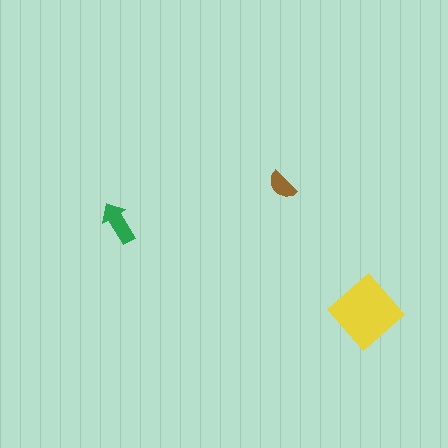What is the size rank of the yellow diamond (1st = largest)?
1st.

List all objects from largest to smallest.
The yellow diamond, the green arrow, the brown semicircle.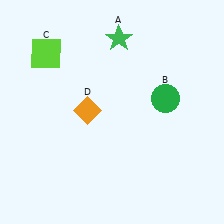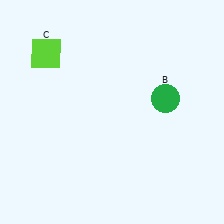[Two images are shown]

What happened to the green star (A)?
The green star (A) was removed in Image 2. It was in the top-right area of Image 1.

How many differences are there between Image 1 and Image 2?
There are 2 differences between the two images.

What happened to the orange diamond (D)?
The orange diamond (D) was removed in Image 2. It was in the top-left area of Image 1.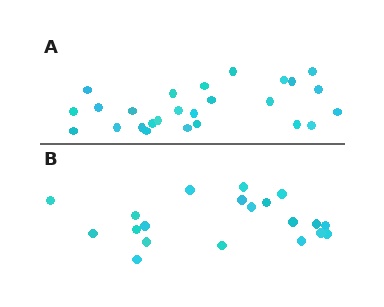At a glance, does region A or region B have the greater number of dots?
Region A (the top region) has more dots.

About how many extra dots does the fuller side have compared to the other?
Region A has about 6 more dots than region B.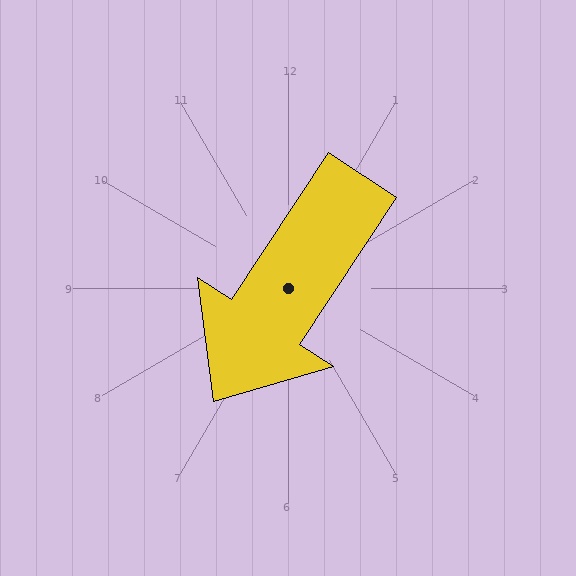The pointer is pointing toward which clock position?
Roughly 7 o'clock.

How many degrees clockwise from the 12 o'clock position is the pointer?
Approximately 213 degrees.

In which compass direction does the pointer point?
Southwest.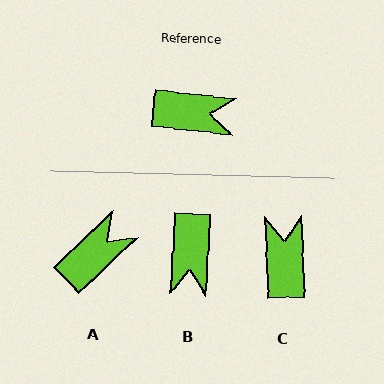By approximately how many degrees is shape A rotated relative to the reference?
Approximately 49 degrees counter-clockwise.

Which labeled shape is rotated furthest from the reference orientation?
C, about 99 degrees away.